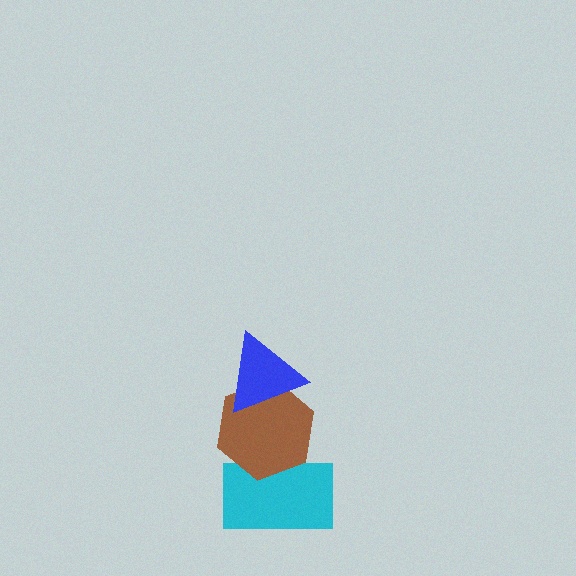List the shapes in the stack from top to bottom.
From top to bottom: the blue triangle, the brown hexagon, the cyan rectangle.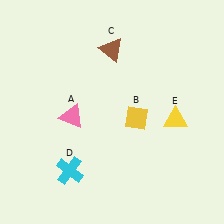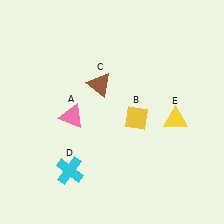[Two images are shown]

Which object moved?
The brown triangle (C) moved down.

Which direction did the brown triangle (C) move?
The brown triangle (C) moved down.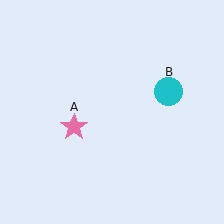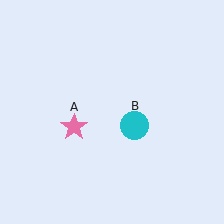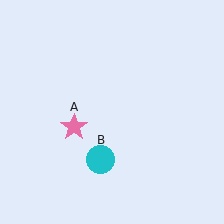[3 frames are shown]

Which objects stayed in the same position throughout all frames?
Pink star (object A) remained stationary.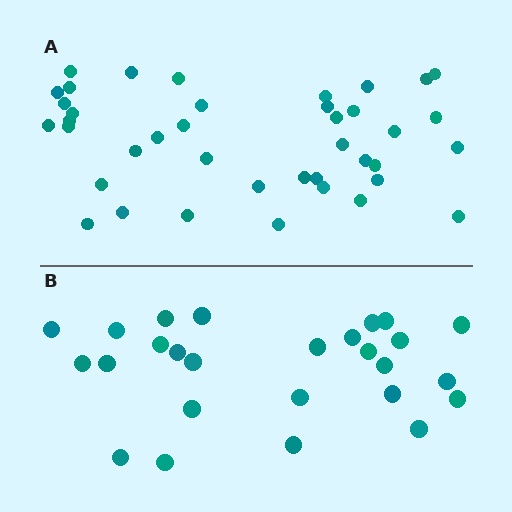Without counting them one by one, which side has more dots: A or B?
Region A (the top region) has more dots.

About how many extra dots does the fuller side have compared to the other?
Region A has approximately 15 more dots than region B.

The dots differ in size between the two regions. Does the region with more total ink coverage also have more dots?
No. Region B has more total ink coverage because its dots are larger, but region A actually contains more individual dots. Total area can be misleading — the number of items is what matters here.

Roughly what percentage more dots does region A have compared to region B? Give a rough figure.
About 55% more.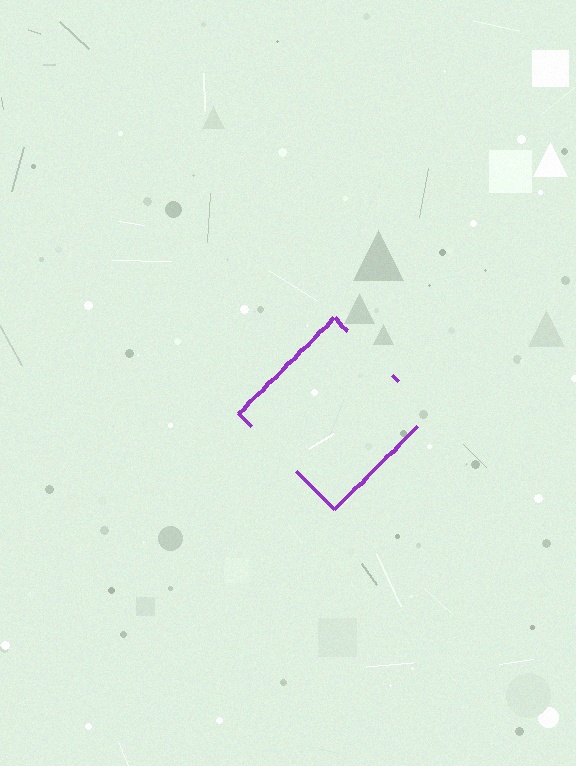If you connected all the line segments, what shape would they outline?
They would outline a diamond.